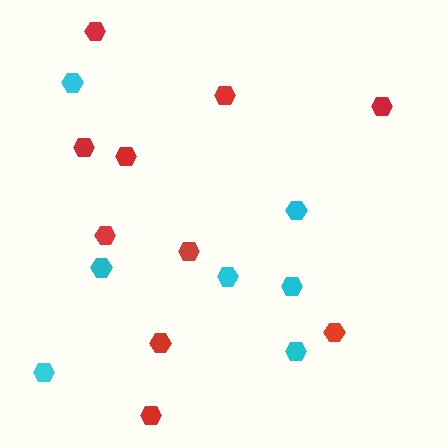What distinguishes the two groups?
There are 2 groups: one group of red hexagons (10) and one group of cyan hexagons (7).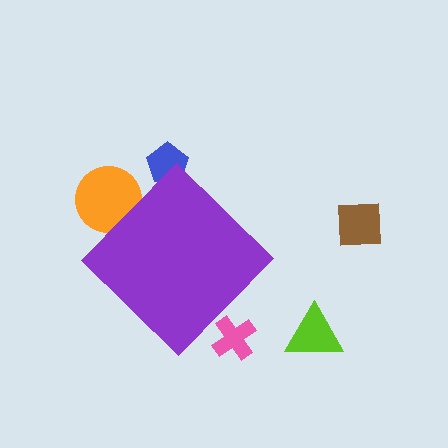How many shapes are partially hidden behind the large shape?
3 shapes are partially hidden.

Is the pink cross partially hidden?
Yes, the pink cross is partially hidden behind the purple diamond.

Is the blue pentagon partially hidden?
Yes, the blue pentagon is partially hidden behind the purple diamond.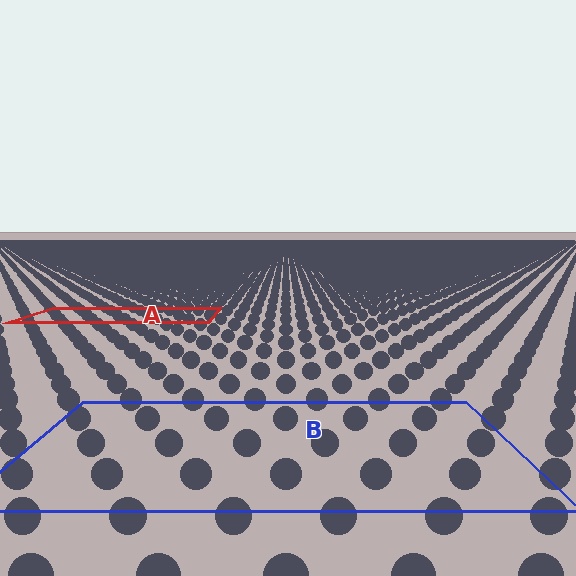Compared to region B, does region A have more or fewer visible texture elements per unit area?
Region A has more texture elements per unit area — they are packed more densely because it is farther away.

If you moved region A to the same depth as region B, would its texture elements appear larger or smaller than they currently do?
They would appear larger. At a closer depth, the same texture elements are projected at a bigger on-screen size.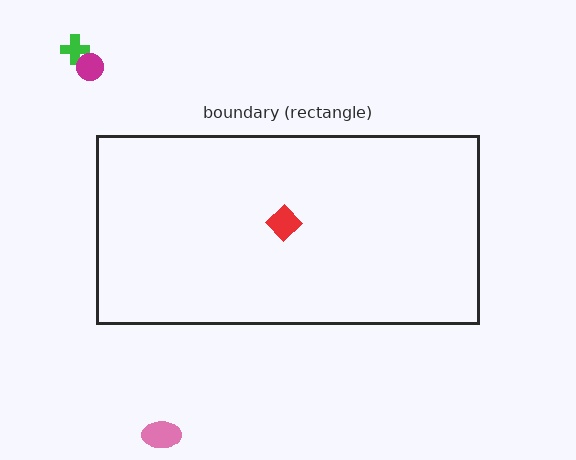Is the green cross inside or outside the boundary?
Outside.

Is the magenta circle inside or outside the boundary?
Outside.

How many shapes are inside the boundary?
1 inside, 3 outside.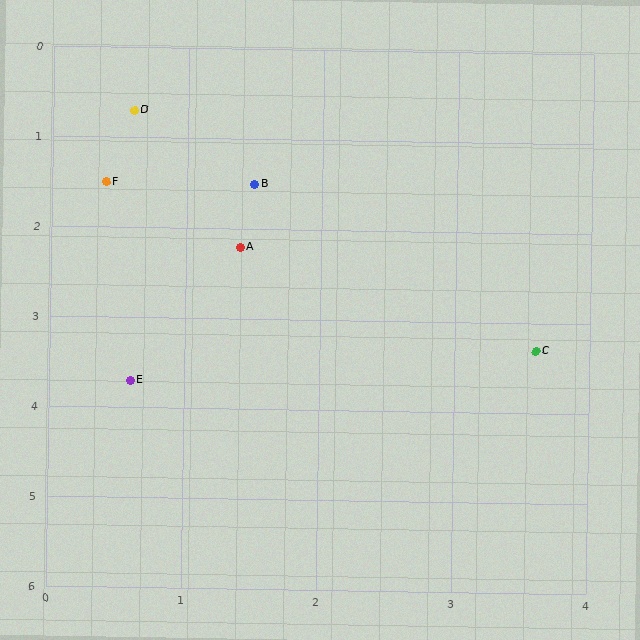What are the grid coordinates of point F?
Point F is at approximately (0.4, 1.5).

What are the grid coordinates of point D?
Point D is at approximately (0.6, 0.7).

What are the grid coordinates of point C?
Point C is at approximately (3.6, 3.3).